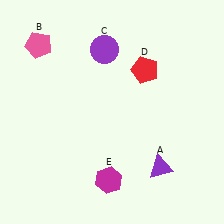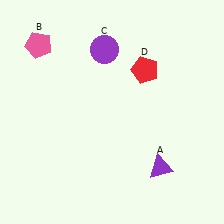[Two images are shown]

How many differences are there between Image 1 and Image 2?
There is 1 difference between the two images.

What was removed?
The magenta hexagon (E) was removed in Image 2.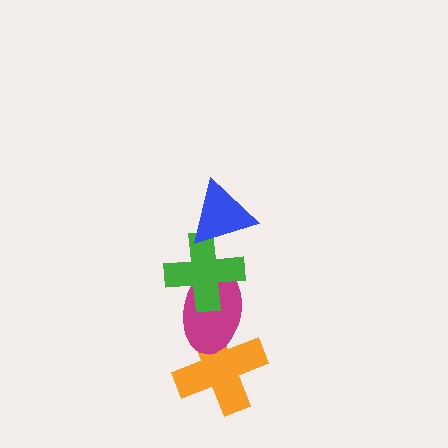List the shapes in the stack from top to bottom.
From top to bottom: the blue triangle, the green cross, the magenta ellipse, the orange cross.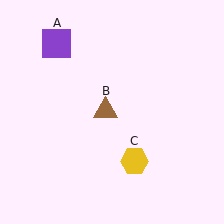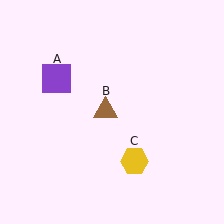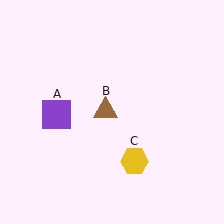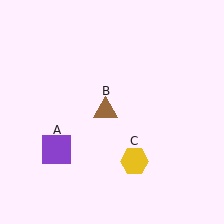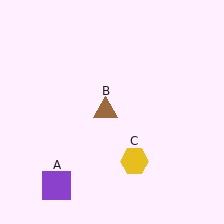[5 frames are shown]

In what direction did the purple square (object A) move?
The purple square (object A) moved down.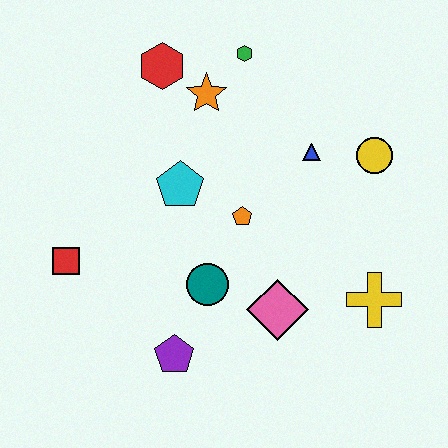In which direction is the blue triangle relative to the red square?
The blue triangle is to the right of the red square.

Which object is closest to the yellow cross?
The pink diamond is closest to the yellow cross.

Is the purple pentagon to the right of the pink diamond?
No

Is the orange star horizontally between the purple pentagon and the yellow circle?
Yes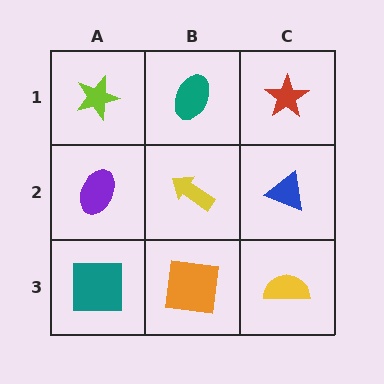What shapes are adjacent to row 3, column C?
A blue triangle (row 2, column C), an orange square (row 3, column B).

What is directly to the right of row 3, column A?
An orange square.